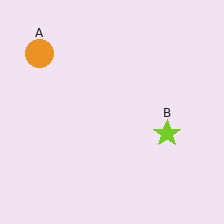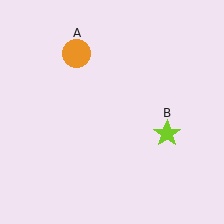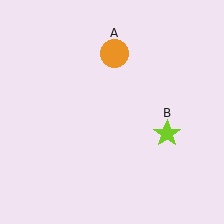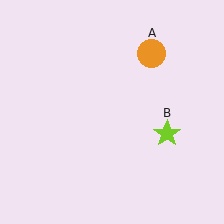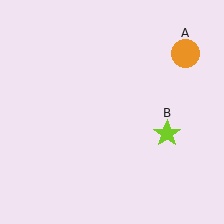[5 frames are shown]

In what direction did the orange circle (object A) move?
The orange circle (object A) moved right.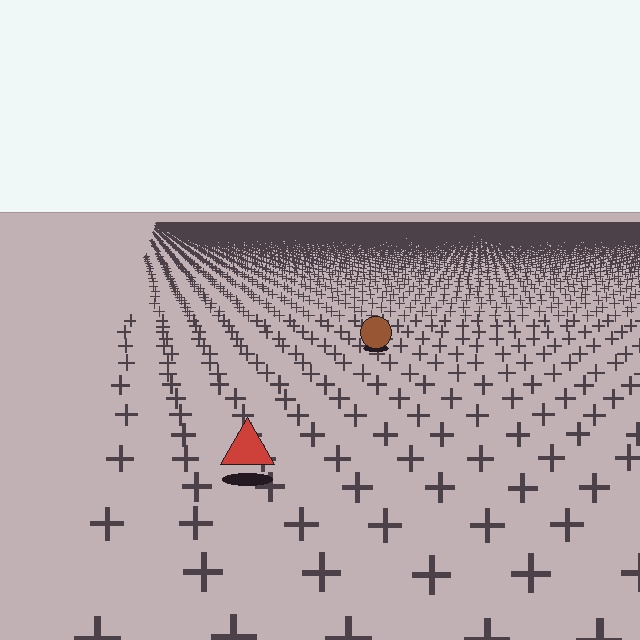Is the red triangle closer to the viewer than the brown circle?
Yes. The red triangle is closer — you can tell from the texture gradient: the ground texture is coarser near it.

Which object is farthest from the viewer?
The brown circle is farthest from the viewer. It appears smaller and the ground texture around it is denser.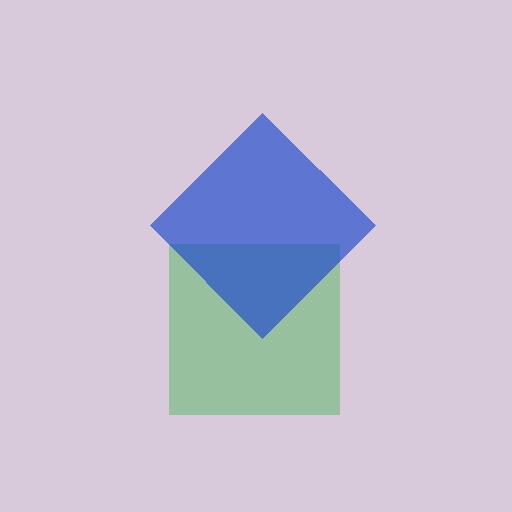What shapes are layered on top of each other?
The layered shapes are: a green square, a blue diamond.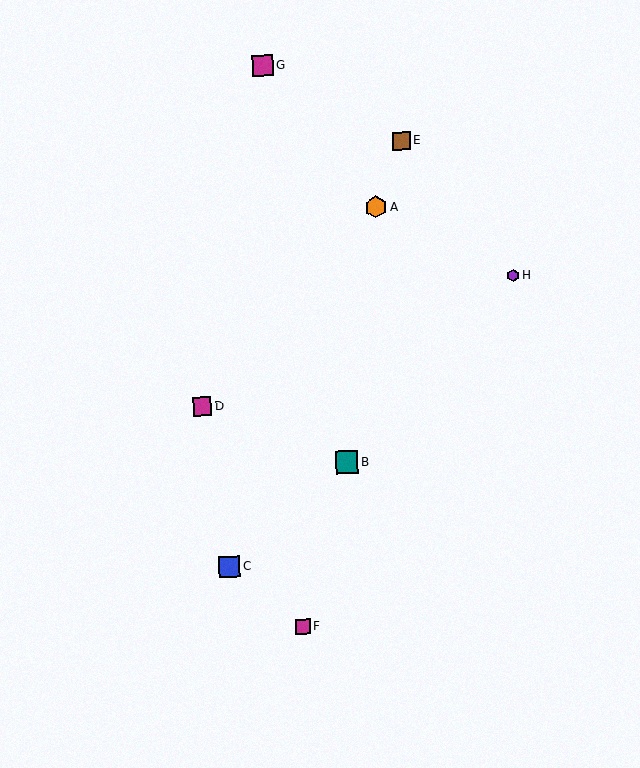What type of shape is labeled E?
Shape E is a brown square.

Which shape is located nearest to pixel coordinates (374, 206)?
The orange hexagon (labeled A) at (376, 207) is nearest to that location.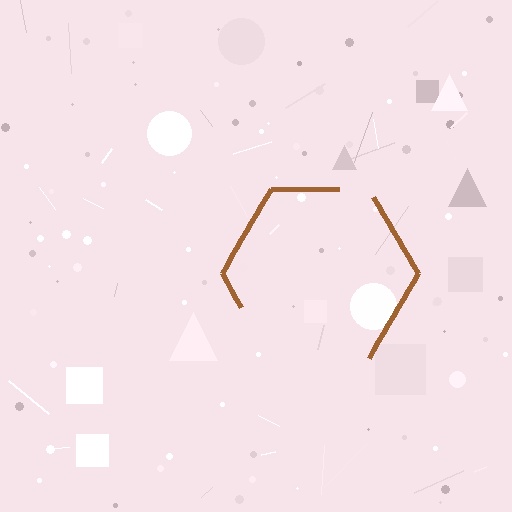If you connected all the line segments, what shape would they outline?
They would outline a hexagon.